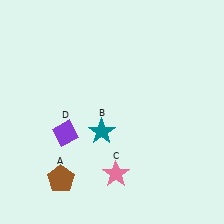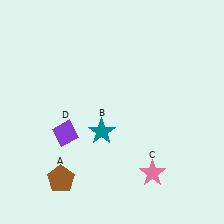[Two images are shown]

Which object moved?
The pink star (C) moved right.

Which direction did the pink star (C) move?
The pink star (C) moved right.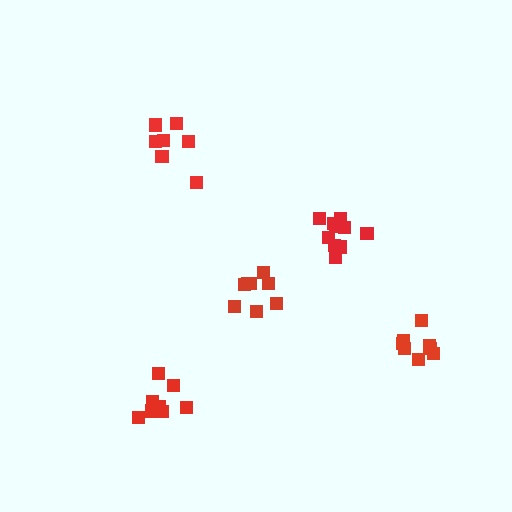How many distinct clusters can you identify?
There are 5 distinct clusters.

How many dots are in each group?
Group 1: 7 dots, Group 2: 11 dots, Group 3: 8 dots, Group 4: 8 dots, Group 5: 8 dots (42 total).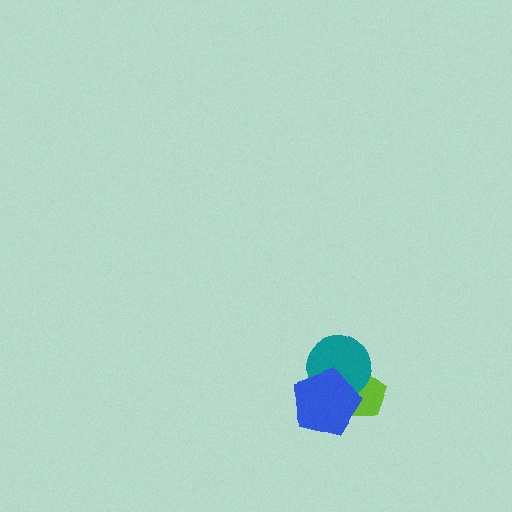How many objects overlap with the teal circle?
2 objects overlap with the teal circle.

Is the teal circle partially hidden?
Yes, it is partially covered by another shape.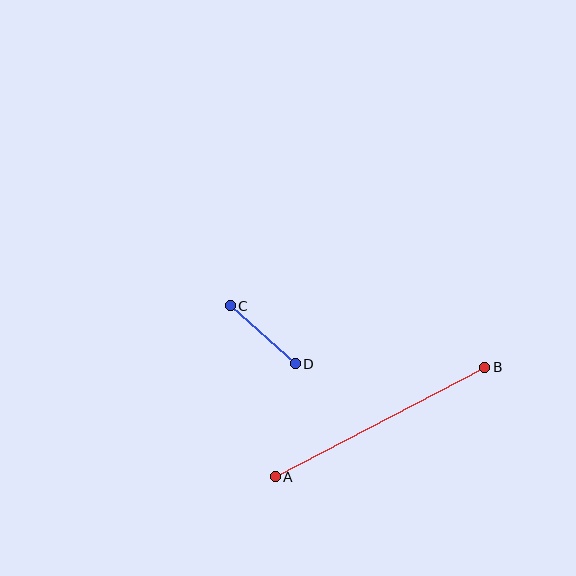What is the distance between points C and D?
The distance is approximately 87 pixels.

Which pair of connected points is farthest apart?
Points A and B are farthest apart.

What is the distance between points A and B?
The distance is approximately 236 pixels.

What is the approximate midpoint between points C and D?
The midpoint is at approximately (263, 335) pixels.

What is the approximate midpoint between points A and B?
The midpoint is at approximately (380, 422) pixels.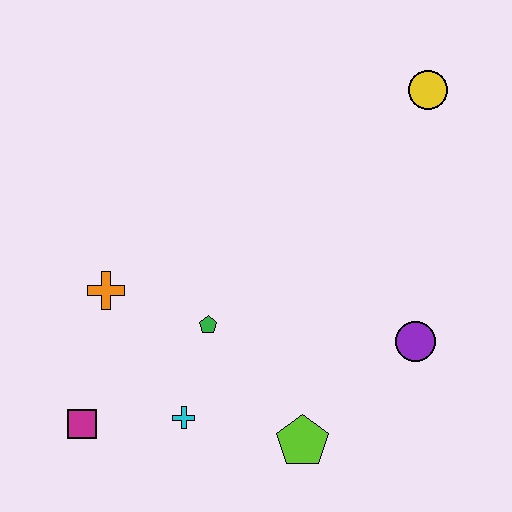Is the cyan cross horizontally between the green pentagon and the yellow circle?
No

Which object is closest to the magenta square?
The cyan cross is closest to the magenta square.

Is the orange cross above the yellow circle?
No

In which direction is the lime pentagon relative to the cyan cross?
The lime pentagon is to the right of the cyan cross.